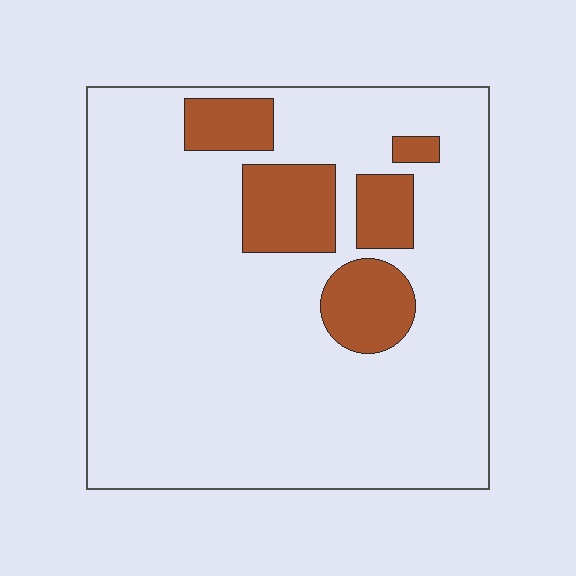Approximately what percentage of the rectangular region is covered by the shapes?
Approximately 15%.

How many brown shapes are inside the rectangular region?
5.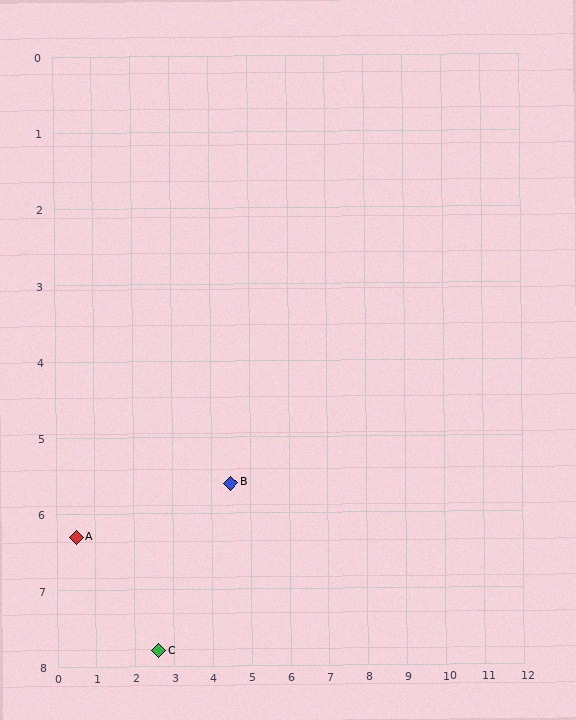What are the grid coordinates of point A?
Point A is at approximately (0.5, 6.3).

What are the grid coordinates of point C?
Point C is at approximately (2.6, 7.8).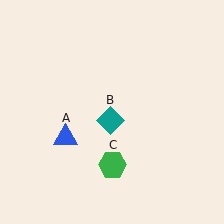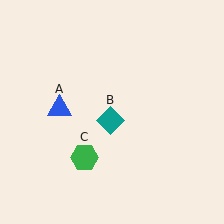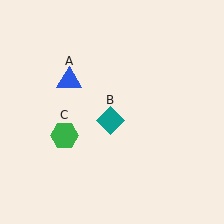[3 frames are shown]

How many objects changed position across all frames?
2 objects changed position: blue triangle (object A), green hexagon (object C).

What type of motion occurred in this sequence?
The blue triangle (object A), green hexagon (object C) rotated clockwise around the center of the scene.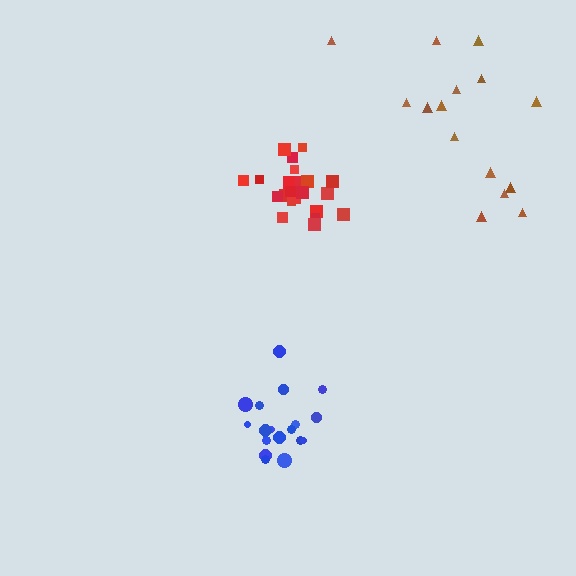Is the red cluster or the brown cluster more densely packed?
Red.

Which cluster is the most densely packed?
Red.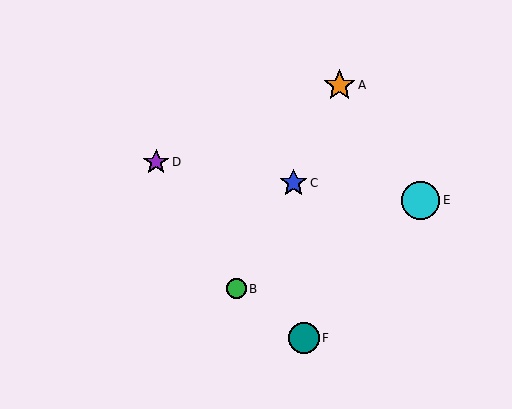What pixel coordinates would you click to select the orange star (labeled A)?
Click at (339, 85) to select the orange star A.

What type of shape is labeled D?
Shape D is a purple star.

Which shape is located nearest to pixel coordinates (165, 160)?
The purple star (labeled D) at (156, 162) is nearest to that location.